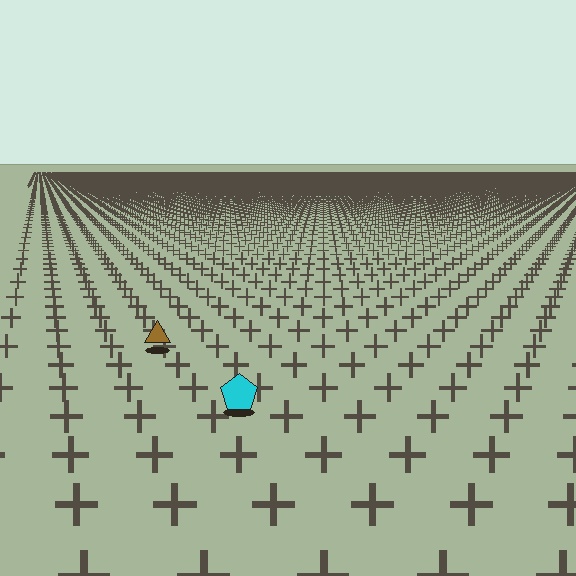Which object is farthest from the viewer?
The brown triangle is farthest from the viewer. It appears smaller and the ground texture around it is denser.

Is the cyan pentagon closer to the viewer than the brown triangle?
Yes. The cyan pentagon is closer — you can tell from the texture gradient: the ground texture is coarser near it.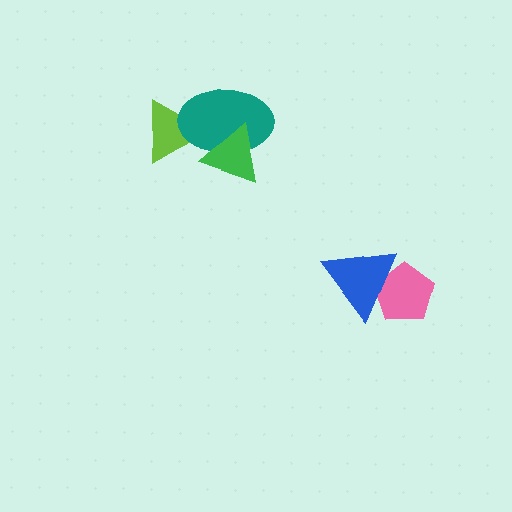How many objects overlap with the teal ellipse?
2 objects overlap with the teal ellipse.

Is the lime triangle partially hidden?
Yes, it is partially covered by another shape.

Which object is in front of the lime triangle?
The teal ellipse is in front of the lime triangle.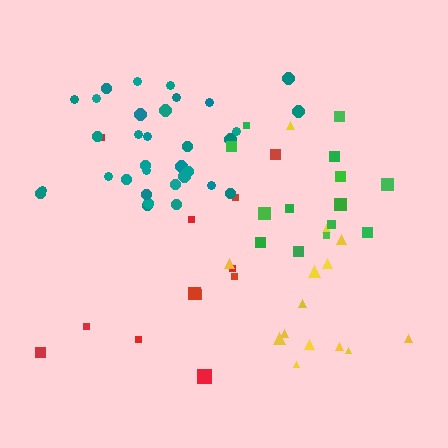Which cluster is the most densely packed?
Teal.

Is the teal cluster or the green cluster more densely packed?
Teal.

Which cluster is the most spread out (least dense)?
Red.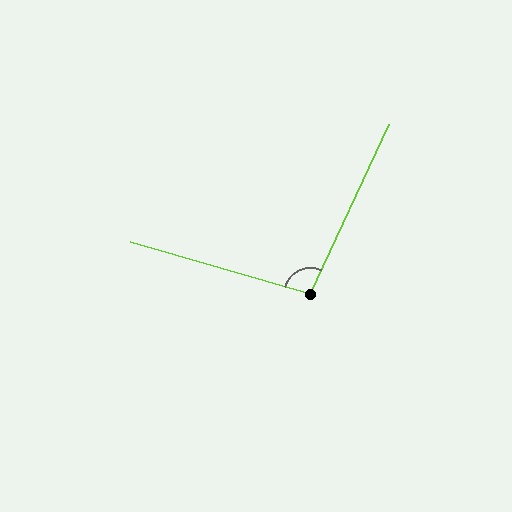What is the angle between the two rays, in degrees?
Approximately 99 degrees.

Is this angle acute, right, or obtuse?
It is obtuse.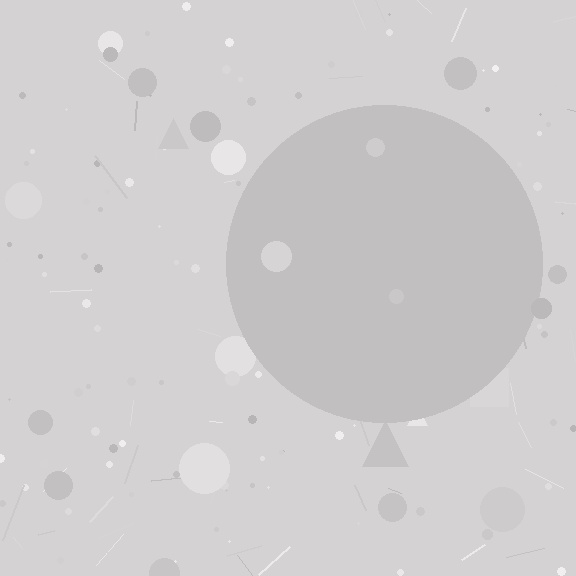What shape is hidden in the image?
A circle is hidden in the image.